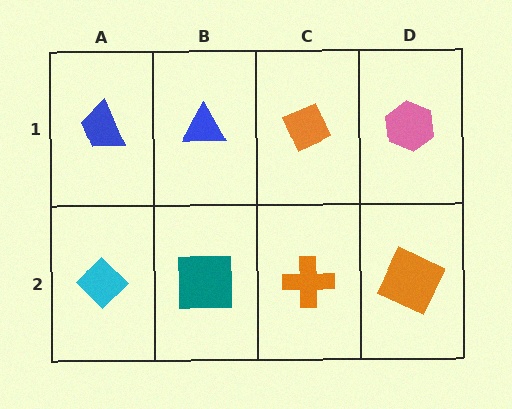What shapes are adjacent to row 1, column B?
A teal square (row 2, column B), a blue trapezoid (row 1, column A), an orange diamond (row 1, column C).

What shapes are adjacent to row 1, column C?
An orange cross (row 2, column C), a blue triangle (row 1, column B), a pink hexagon (row 1, column D).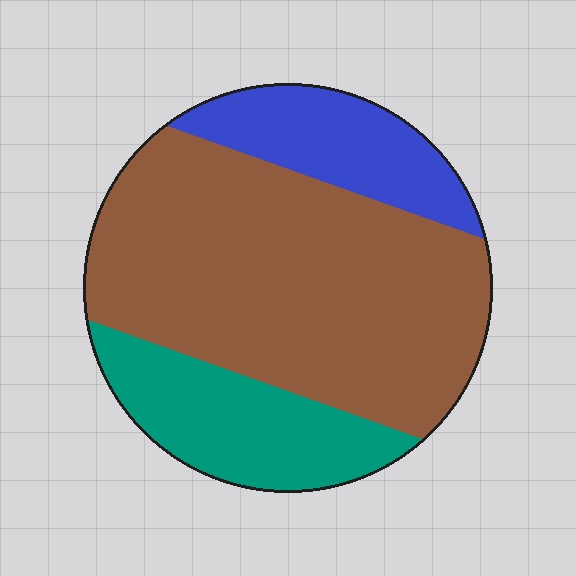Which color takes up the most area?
Brown, at roughly 60%.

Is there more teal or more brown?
Brown.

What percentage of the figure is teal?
Teal covers around 20% of the figure.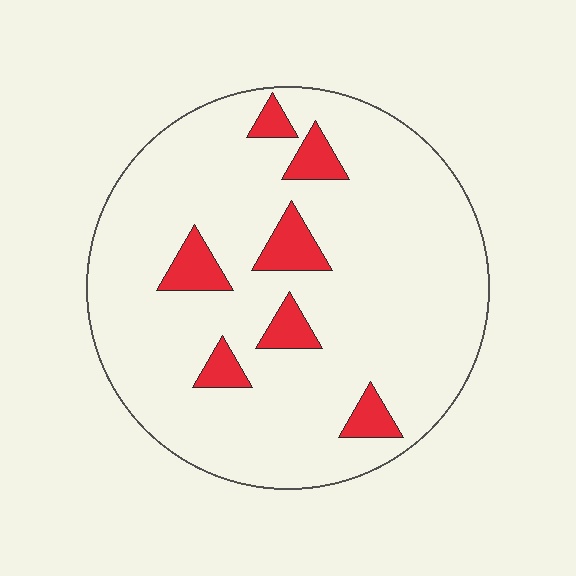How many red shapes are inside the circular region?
7.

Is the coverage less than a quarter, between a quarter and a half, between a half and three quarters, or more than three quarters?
Less than a quarter.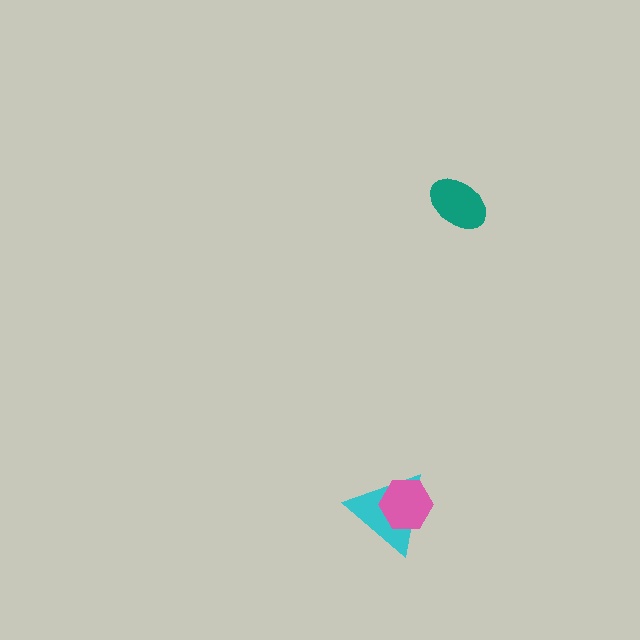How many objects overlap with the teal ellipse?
0 objects overlap with the teal ellipse.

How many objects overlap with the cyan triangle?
1 object overlaps with the cyan triangle.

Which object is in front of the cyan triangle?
The pink hexagon is in front of the cyan triangle.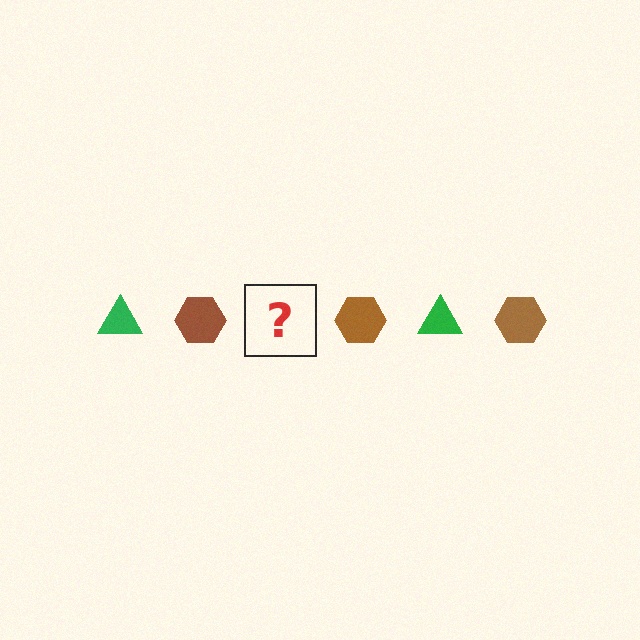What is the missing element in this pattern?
The missing element is a green triangle.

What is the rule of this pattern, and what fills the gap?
The rule is that the pattern alternates between green triangle and brown hexagon. The gap should be filled with a green triangle.